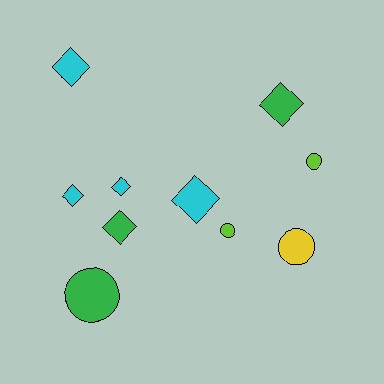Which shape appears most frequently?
Diamond, with 6 objects.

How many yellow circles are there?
There is 1 yellow circle.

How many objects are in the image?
There are 10 objects.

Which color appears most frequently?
Cyan, with 4 objects.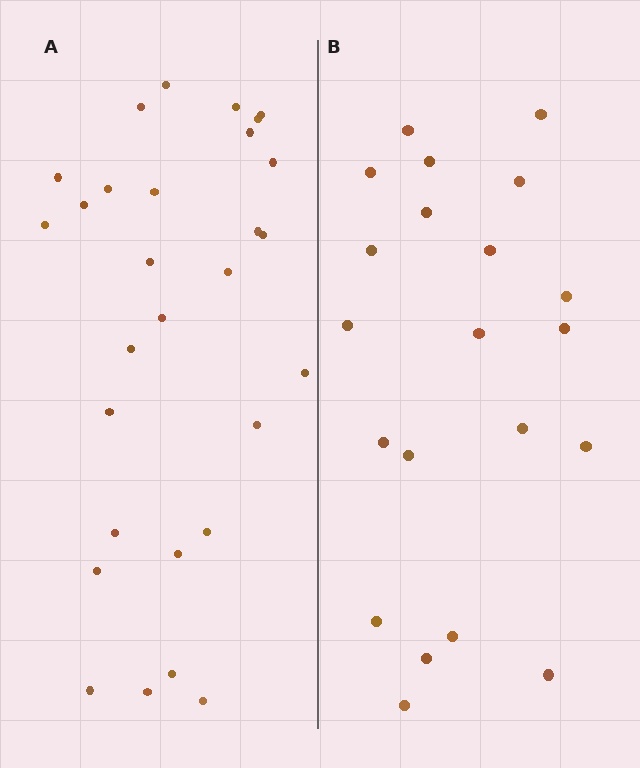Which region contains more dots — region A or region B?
Region A (the left region) has more dots.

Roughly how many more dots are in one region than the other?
Region A has roughly 8 or so more dots than region B.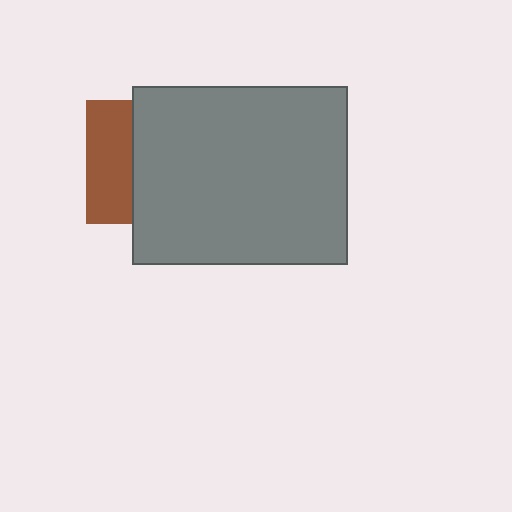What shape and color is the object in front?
The object in front is a gray rectangle.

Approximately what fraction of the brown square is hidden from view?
Roughly 63% of the brown square is hidden behind the gray rectangle.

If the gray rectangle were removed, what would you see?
You would see the complete brown square.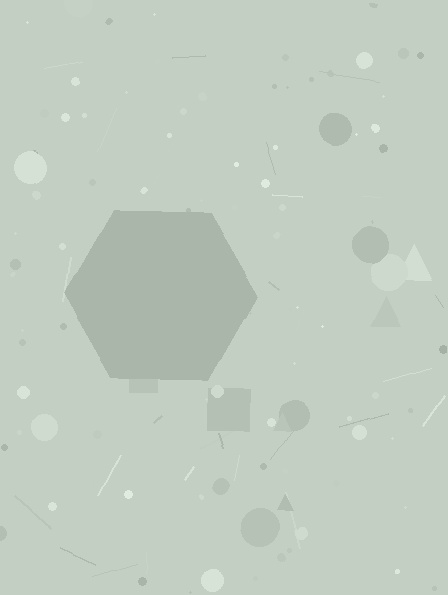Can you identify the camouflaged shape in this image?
The camouflaged shape is a hexagon.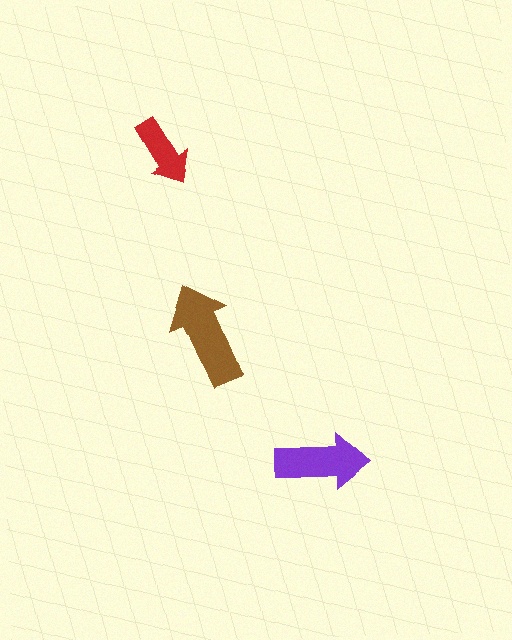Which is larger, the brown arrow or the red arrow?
The brown one.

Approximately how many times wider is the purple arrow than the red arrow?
About 1.5 times wider.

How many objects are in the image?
There are 3 objects in the image.